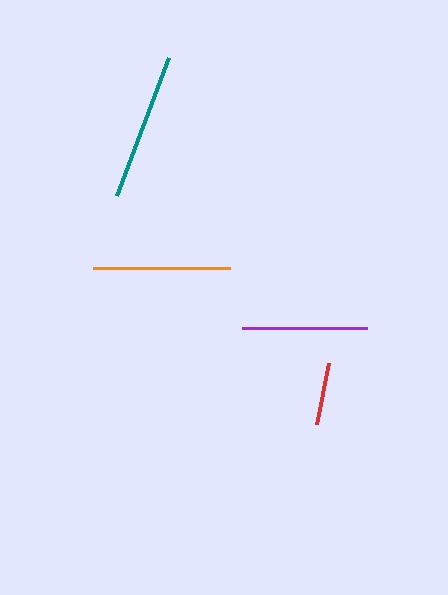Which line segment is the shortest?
The red line is the shortest at approximately 63 pixels.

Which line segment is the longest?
The teal line is the longest at approximately 147 pixels.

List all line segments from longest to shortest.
From longest to shortest: teal, orange, purple, red.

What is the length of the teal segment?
The teal segment is approximately 147 pixels long.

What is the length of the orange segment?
The orange segment is approximately 137 pixels long.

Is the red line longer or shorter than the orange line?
The orange line is longer than the red line.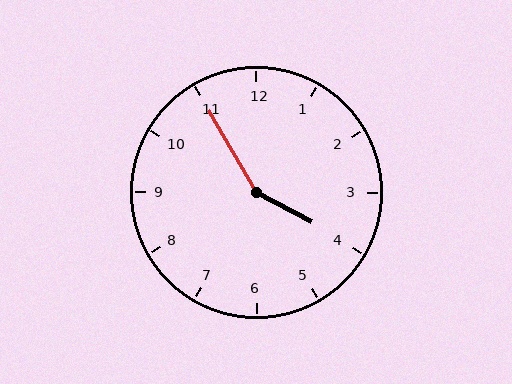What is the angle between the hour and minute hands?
Approximately 148 degrees.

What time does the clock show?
3:55.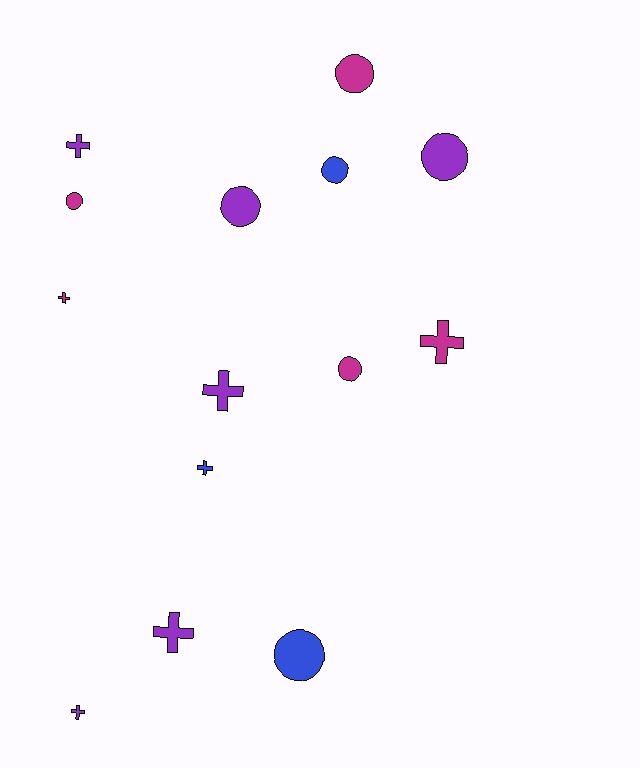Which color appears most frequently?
Purple, with 6 objects.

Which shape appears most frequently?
Cross, with 7 objects.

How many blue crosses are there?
There is 1 blue cross.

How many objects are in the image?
There are 14 objects.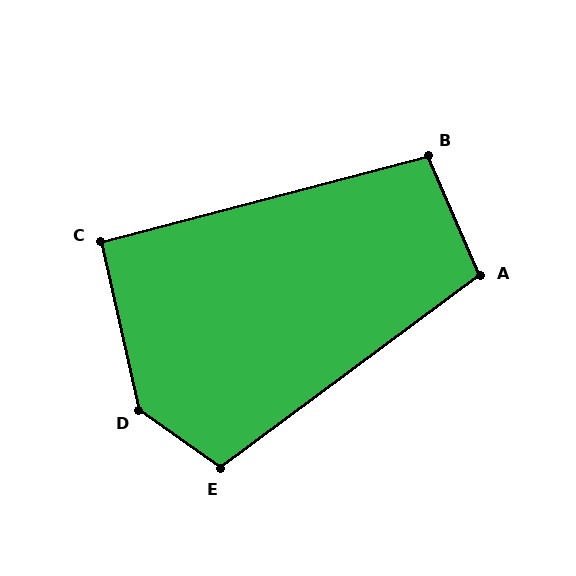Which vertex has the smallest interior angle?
C, at approximately 92 degrees.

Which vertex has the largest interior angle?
D, at approximately 138 degrees.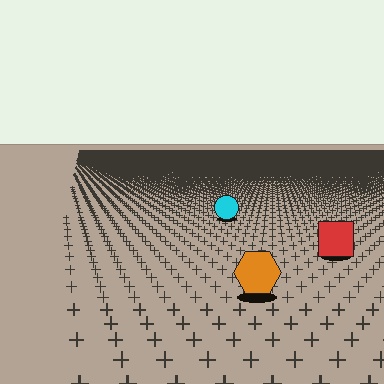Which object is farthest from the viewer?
The cyan circle is farthest from the viewer. It appears smaller and the ground texture around it is denser.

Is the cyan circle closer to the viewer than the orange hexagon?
No. The orange hexagon is closer — you can tell from the texture gradient: the ground texture is coarser near it.